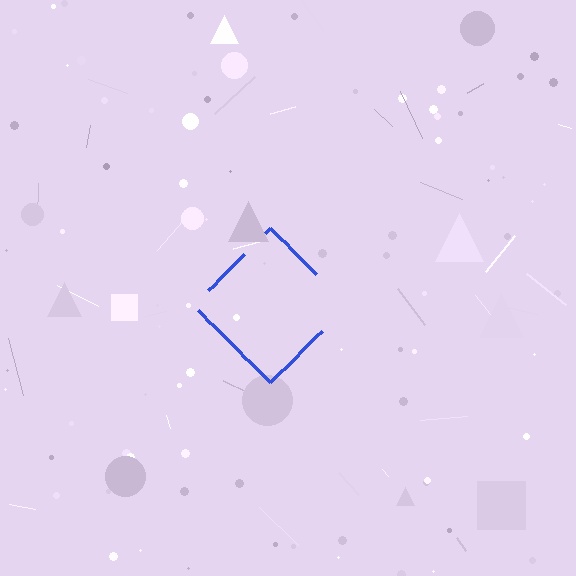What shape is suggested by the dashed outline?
The dashed outline suggests a diamond.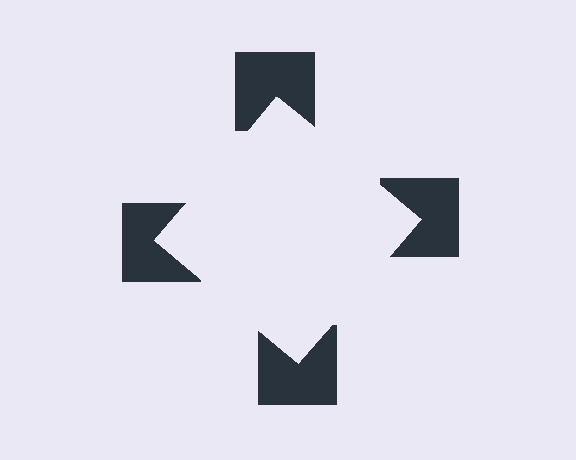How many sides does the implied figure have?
4 sides.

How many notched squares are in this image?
There are 4 — one at each vertex of the illusory square.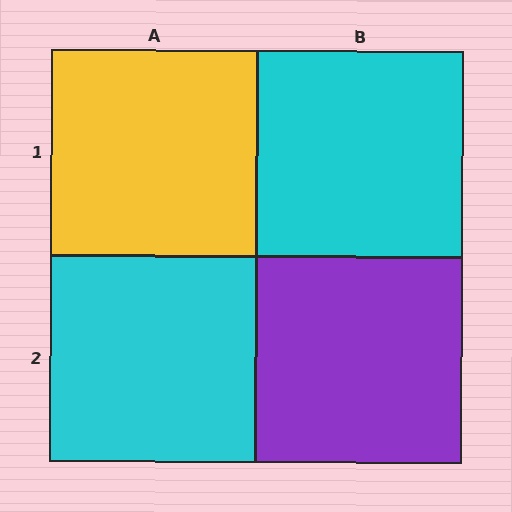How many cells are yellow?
1 cell is yellow.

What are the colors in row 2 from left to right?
Cyan, purple.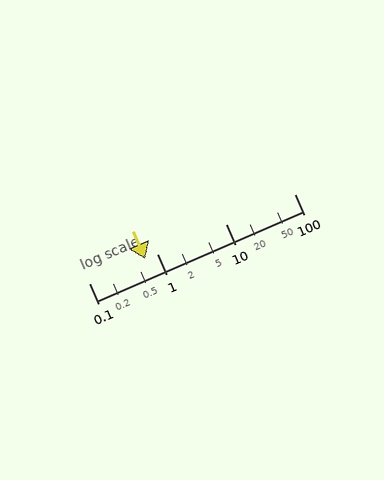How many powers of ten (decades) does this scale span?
The scale spans 3 decades, from 0.1 to 100.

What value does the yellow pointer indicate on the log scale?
The pointer indicates approximately 0.67.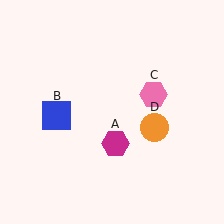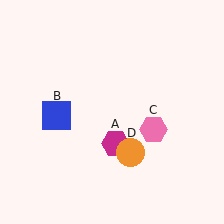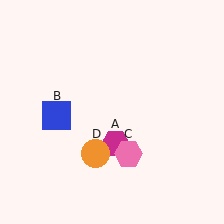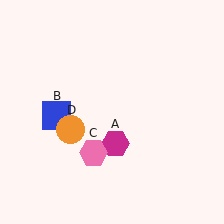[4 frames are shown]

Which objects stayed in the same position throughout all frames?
Magenta hexagon (object A) and blue square (object B) remained stationary.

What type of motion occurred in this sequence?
The pink hexagon (object C), orange circle (object D) rotated clockwise around the center of the scene.